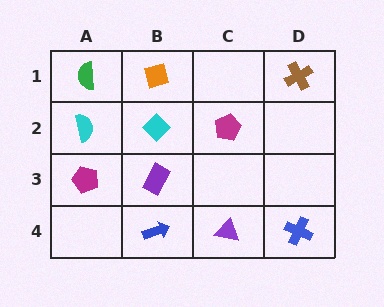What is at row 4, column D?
A blue cross.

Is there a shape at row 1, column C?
No, that cell is empty.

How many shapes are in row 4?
3 shapes.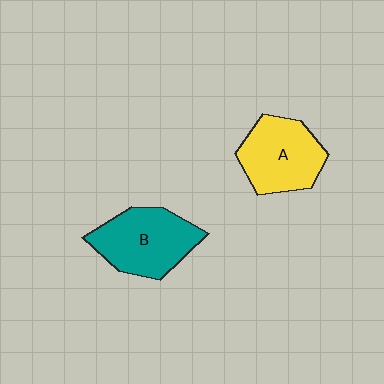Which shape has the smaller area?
Shape A (yellow).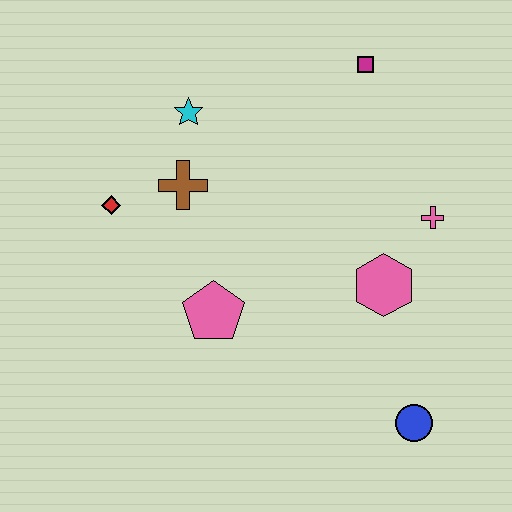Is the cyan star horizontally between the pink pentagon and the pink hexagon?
No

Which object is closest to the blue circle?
The pink hexagon is closest to the blue circle.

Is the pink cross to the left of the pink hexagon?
No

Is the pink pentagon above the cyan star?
No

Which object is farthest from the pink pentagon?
The magenta square is farthest from the pink pentagon.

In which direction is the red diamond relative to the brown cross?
The red diamond is to the left of the brown cross.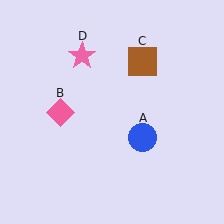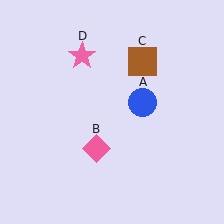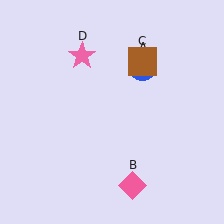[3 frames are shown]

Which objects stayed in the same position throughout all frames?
Brown square (object C) and pink star (object D) remained stationary.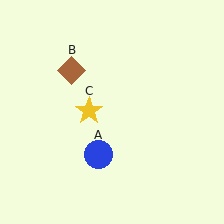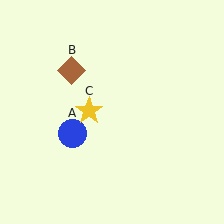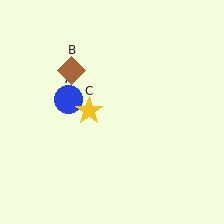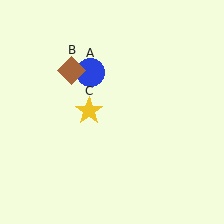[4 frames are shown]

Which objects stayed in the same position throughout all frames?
Brown diamond (object B) and yellow star (object C) remained stationary.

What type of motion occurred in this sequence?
The blue circle (object A) rotated clockwise around the center of the scene.